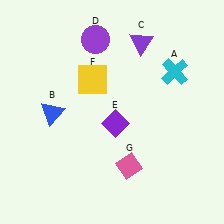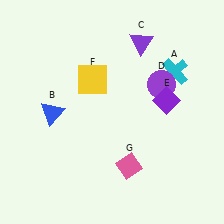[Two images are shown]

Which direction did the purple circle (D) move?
The purple circle (D) moved right.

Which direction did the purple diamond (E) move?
The purple diamond (E) moved right.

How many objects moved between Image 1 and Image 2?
2 objects moved between the two images.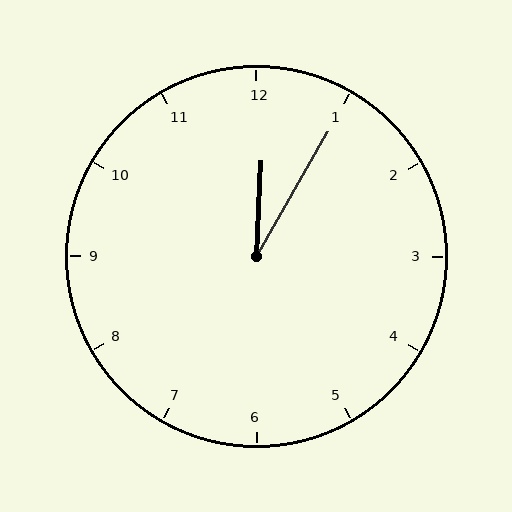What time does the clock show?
12:05.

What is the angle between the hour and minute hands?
Approximately 28 degrees.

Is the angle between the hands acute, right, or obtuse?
It is acute.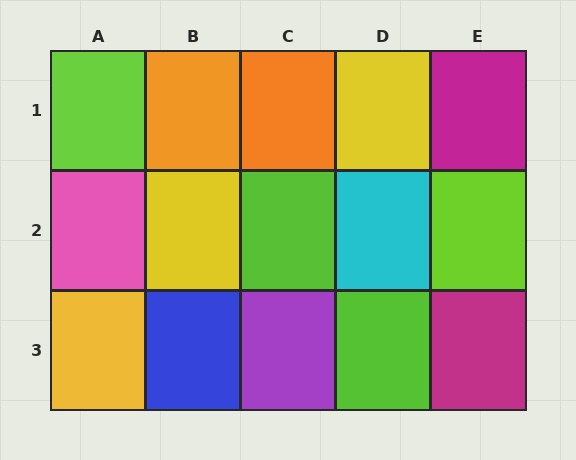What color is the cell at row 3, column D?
Lime.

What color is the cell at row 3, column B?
Blue.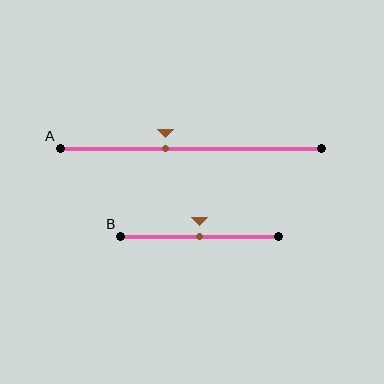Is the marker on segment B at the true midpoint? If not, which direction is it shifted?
Yes, the marker on segment B is at the true midpoint.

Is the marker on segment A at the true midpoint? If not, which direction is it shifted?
No, the marker on segment A is shifted to the left by about 10% of the segment length.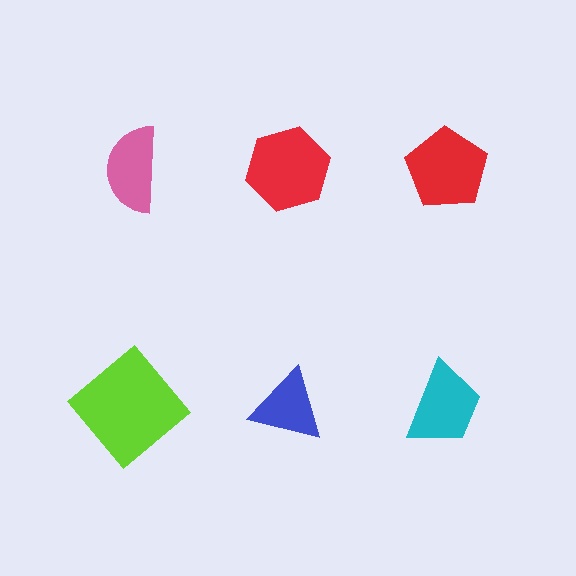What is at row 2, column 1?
A lime diamond.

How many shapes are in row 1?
3 shapes.